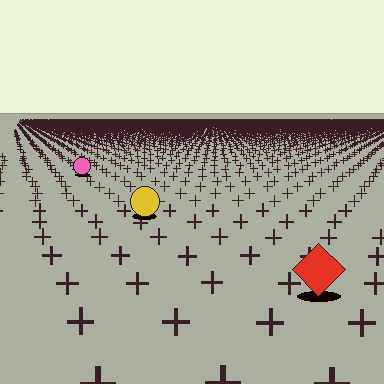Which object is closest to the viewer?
The red diamond is closest. The texture marks near it are larger and more spread out.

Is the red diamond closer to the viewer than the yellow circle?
Yes. The red diamond is closer — you can tell from the texture gradient: the ground texture is coarser near it.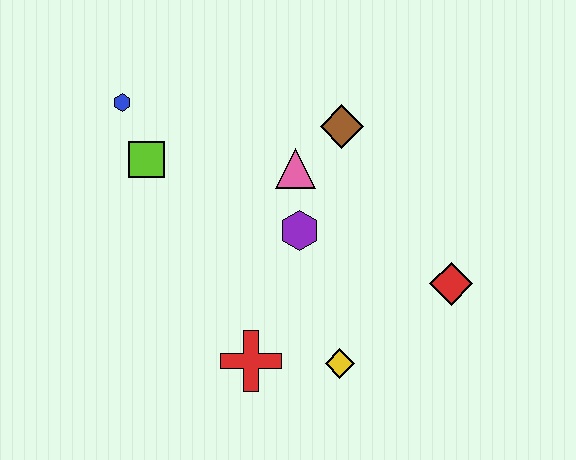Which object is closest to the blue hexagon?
The lime square is closest to the blue hexagon.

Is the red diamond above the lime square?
No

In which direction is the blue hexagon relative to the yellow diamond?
The blue hexagon is above the yellow diamond.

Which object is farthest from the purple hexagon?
The blue hexagon is farthest from the purple hexagon.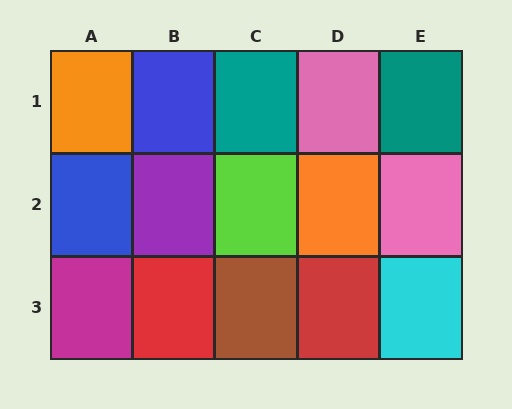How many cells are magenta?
1 cell is magenta.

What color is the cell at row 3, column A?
Magenta.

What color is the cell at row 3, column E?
Cyan.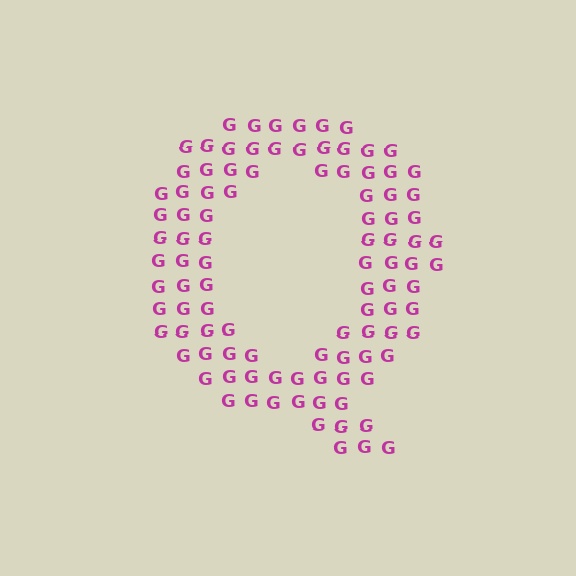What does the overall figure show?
The overall figure shows the letter Q.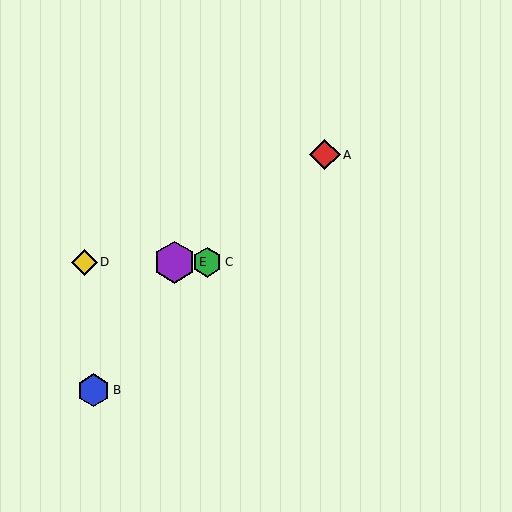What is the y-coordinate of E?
Object E is at y≈262.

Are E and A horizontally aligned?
No, E is at y≈262 and A is at y≈155.